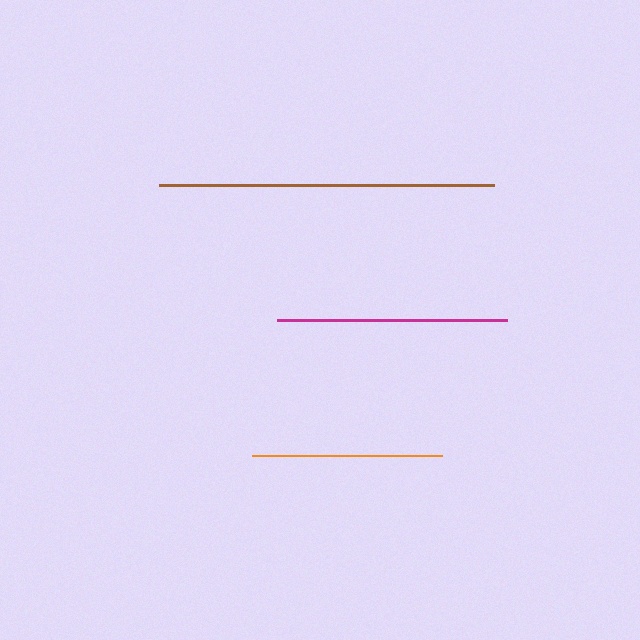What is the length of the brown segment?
The brown segment is approximately 335 pixels long.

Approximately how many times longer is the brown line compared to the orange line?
The brown line is approximately 1.8 times the length of the orange line.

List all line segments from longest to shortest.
From longest to shortest: brown, magenta, orange.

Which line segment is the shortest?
The orange line is the shortest at approximately 190 pixels.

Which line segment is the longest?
The brown line is the longest at approximately 335 pixels.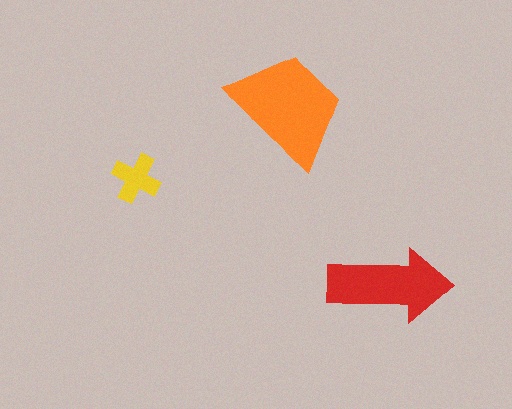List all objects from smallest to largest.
The yellow cross, the red arrow, the orange trapezoid.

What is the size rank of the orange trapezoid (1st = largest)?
1st.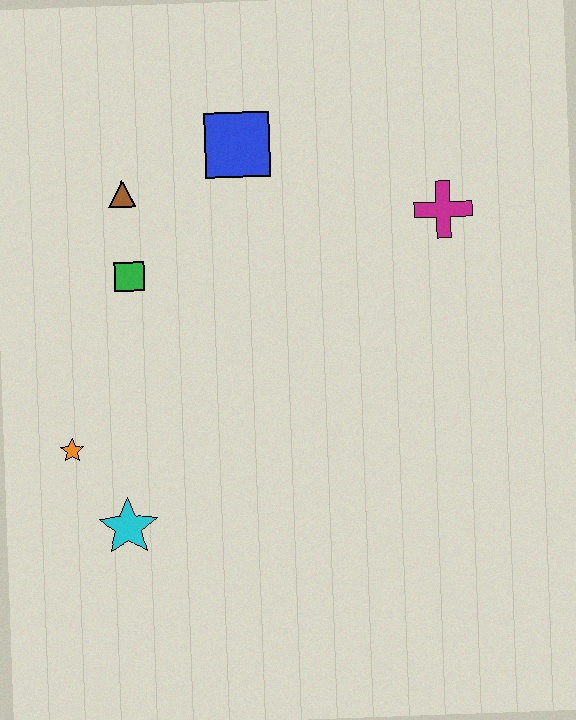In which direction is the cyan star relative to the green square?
The cyan star is below the green square.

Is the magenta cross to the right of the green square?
Yes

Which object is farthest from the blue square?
The cyan star is farthest from the blue square.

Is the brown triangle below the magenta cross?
No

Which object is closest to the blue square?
The brown triangle is closest to the blue square.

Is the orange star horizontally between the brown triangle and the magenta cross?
No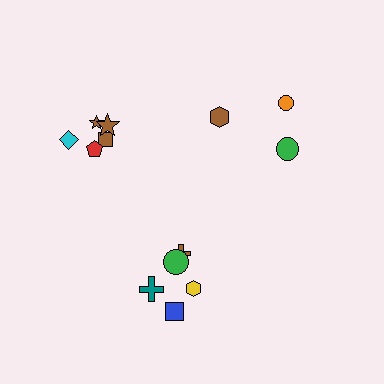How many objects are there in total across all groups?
There are 13 objects.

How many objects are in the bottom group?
There are 5 objects.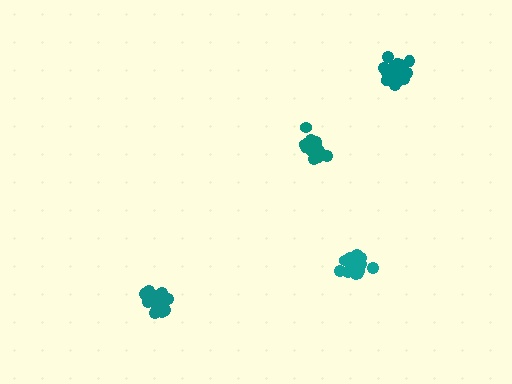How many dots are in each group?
Group 1: 18 dots, Group 2: 20 dots, Group 3: 19 dots, Group 4: 16 dots (73 total).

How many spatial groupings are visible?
There are 4 spatial groupings.